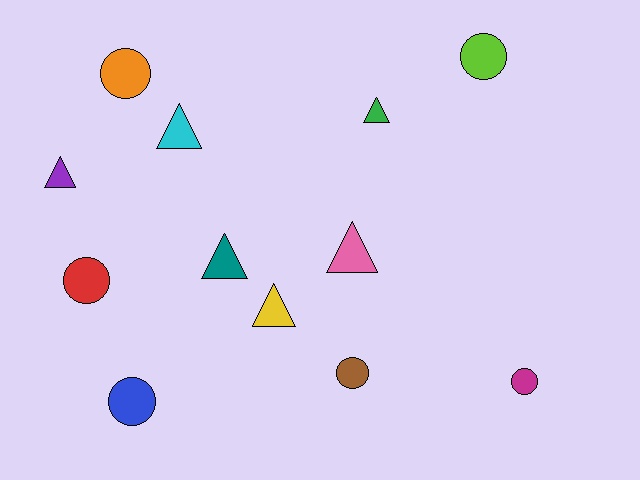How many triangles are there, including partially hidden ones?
There are 6 triangles.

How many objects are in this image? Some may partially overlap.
There are 12 objects.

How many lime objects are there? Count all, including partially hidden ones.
There is 1 lime object.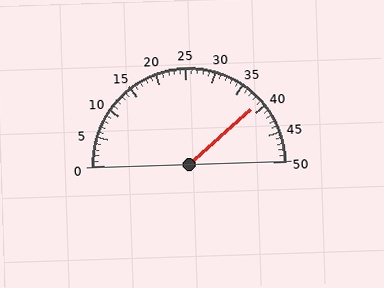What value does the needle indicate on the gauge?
The needle indicates approximately 39.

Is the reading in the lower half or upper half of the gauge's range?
The reading is in the upper half of the range (0 to 50).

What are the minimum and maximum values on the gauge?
The gauge ranges from 0 to 50.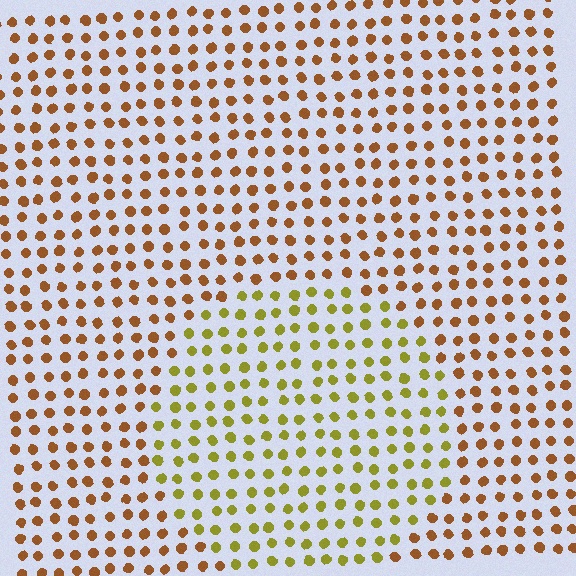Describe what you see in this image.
The image is filled with small brown elements in a uniform arrangement. A circle-shaped region is visible where the elements are tinted to a slightly different hue, forming a subtle color boundary.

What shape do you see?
I see a circle.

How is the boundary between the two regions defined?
The boundary is defined purely by a slight shift in hue (about 39 degrees). Spacing, size, and orientation are identical on both sides.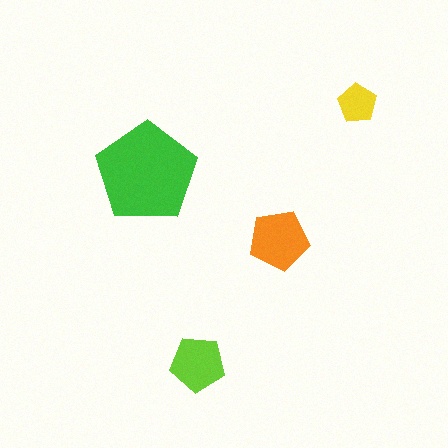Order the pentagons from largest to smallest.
the green one, the orange one, the lime one, the yellow one.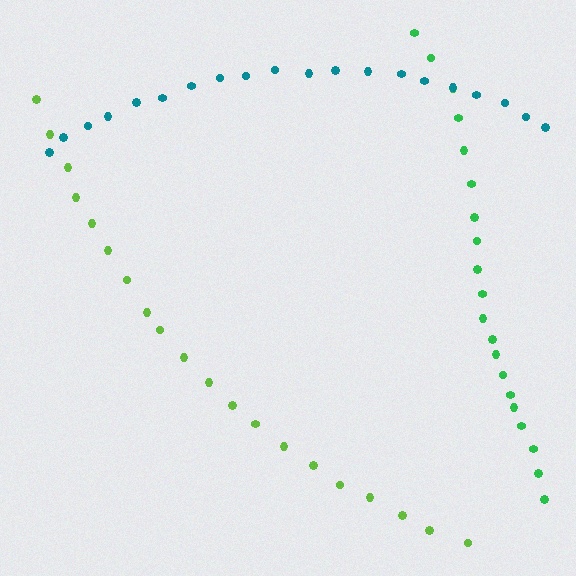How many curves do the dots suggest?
There are 3 distinct paths.